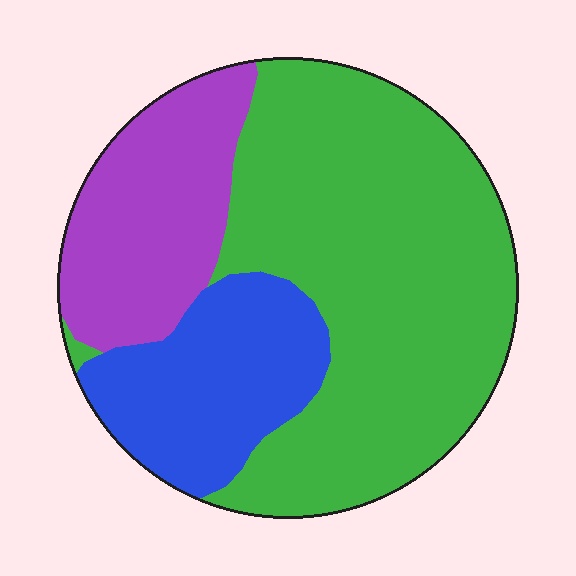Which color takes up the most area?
Green, at roughly 55%.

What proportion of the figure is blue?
Blue covers roughly 20% of the figure.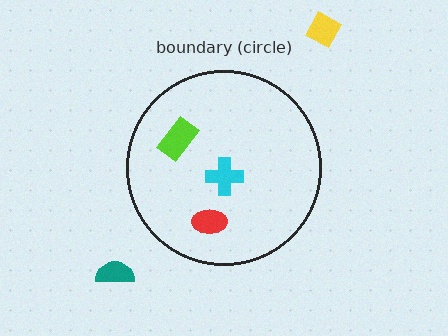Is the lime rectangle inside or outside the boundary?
Inside.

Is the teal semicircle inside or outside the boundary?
Outside.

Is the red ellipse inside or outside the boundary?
Inside.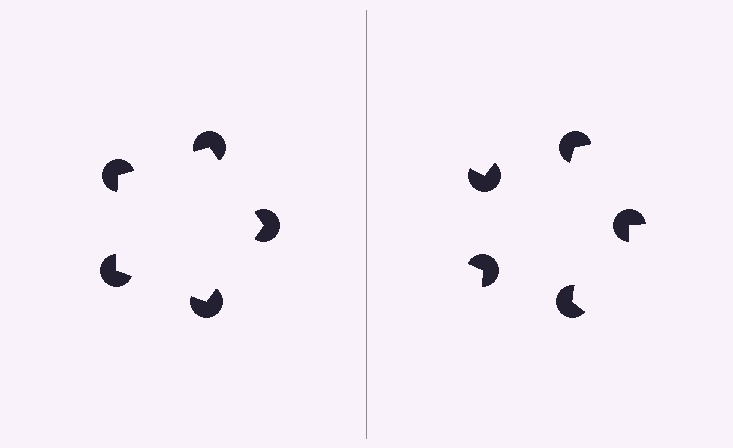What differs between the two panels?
The pac-man discs are positioned identically on both sides; only the wedge orientations differ. On the left they align to a pentagon; on the right they are misaligned.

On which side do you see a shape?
An illusory pentagon appears on the left side. On the right side the wedge cuts are rotated, so no coherent shape forms.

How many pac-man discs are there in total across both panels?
10 — 5 on each side.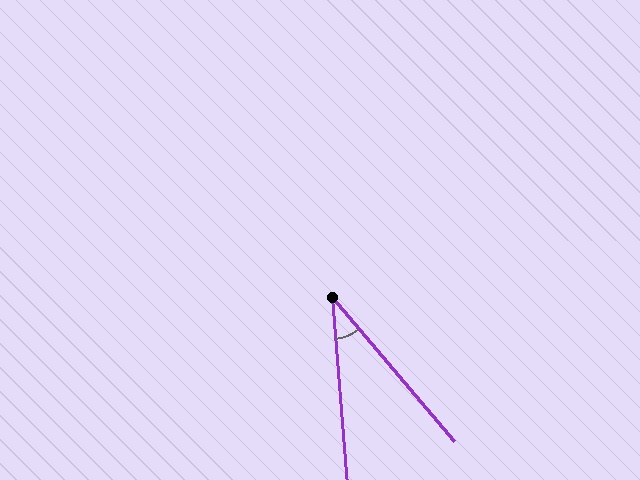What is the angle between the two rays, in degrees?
Approximately 36 degrees.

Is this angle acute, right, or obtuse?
It is acute.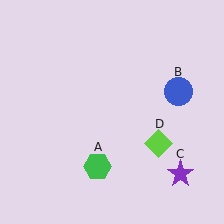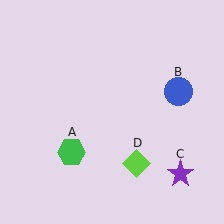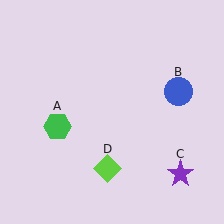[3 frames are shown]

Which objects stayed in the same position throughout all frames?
Blue circle (object B) and purple star (object C) remained stationary.